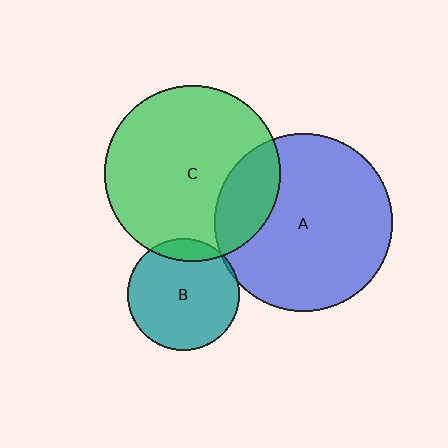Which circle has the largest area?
Circle A (blue).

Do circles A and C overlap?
Yes.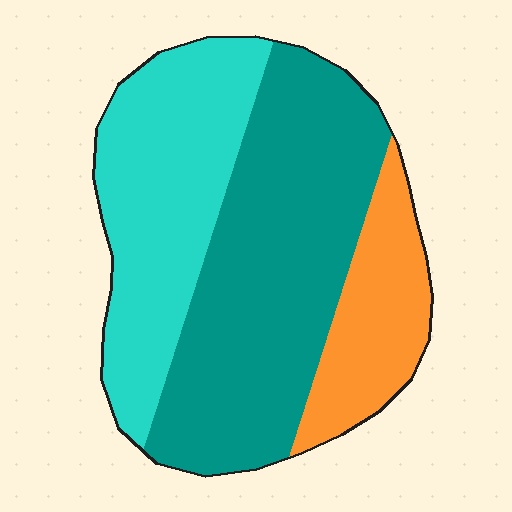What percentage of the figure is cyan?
Cyan takes up about one third (1/3) of the figure.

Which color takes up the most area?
Teal, at roughly 50%.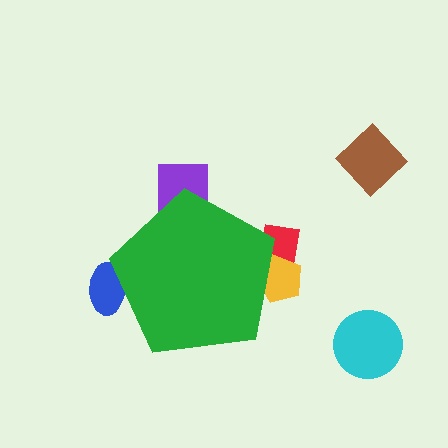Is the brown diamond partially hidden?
No, the brown diamond is fully visible.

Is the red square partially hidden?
Yes, the red square is partially hidden behind the green pentagon.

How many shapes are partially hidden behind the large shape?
4 shapes are partially hidden.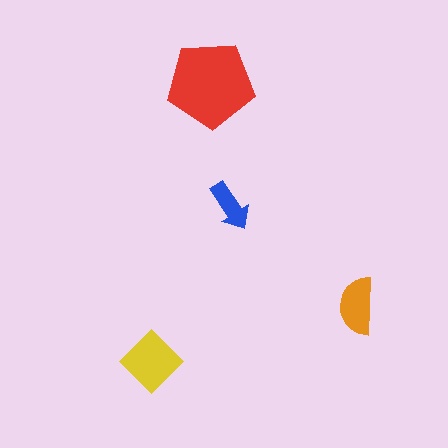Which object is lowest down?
The yellow diamond is bottommost.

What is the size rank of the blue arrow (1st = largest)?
4th.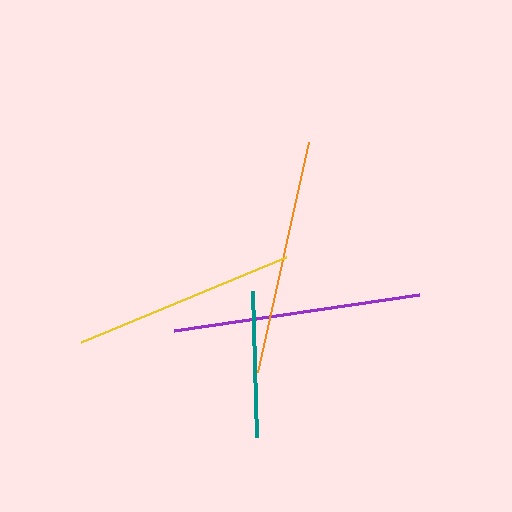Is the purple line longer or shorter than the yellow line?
The purple line is longer than the yellow line.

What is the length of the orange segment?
The orange segment is approximately 236 pixels long.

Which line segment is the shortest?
The teal line is the shortest at approximately 146 pixels.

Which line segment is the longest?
The purple line is the longest at approximately 247 pixels.